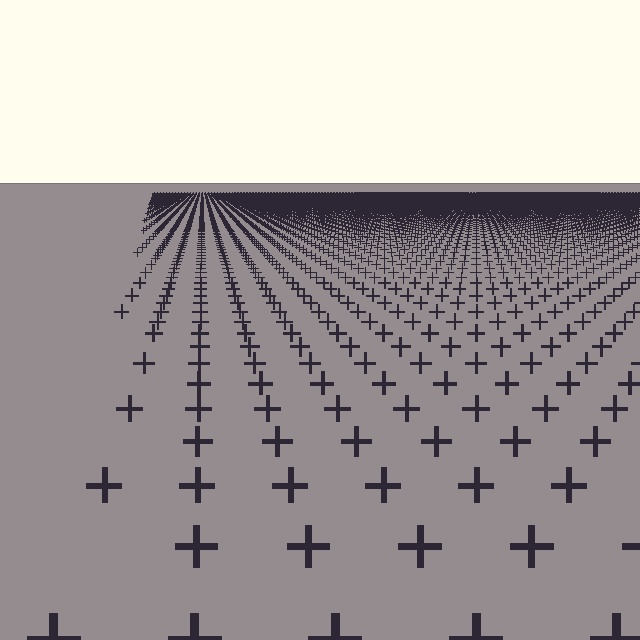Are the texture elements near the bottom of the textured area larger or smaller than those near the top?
Larger. Near the bottom, elements are closer to the viewer and appear at a bigger on-screen size.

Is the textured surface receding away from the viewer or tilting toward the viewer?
The surface is receding away from the viewer. Texture elements get smaller and denser toward the top.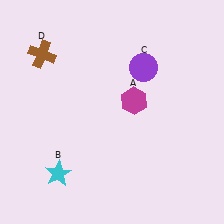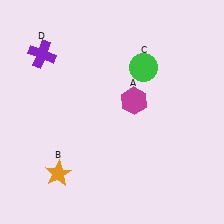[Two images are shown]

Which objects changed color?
B changed from cyan to orange. C changed from purple to green. D changed from brown to purple.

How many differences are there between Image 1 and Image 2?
There are 3 differences between the two images.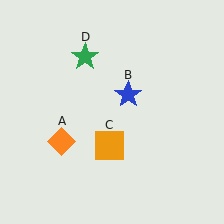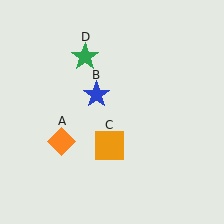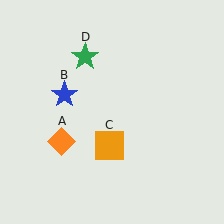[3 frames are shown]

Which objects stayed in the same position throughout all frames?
Orange diamond (object A) and orange square (object C) and green star (object D) remained stationary.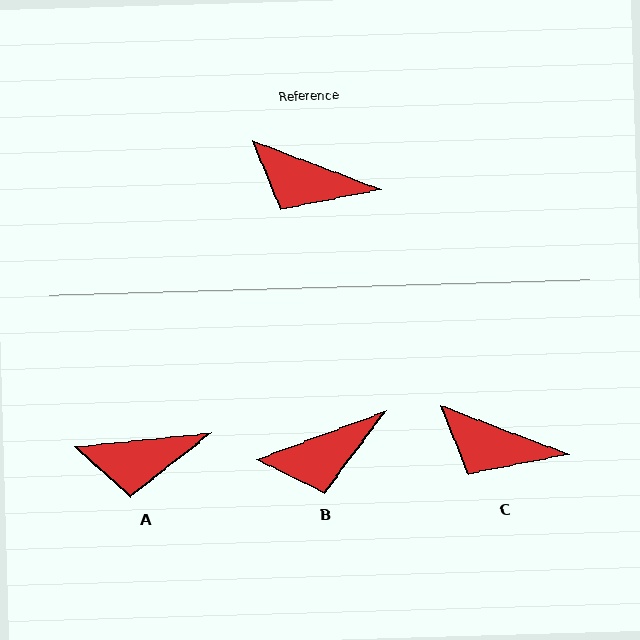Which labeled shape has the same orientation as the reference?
C.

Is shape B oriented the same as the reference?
No, it is off by about 42 degrees.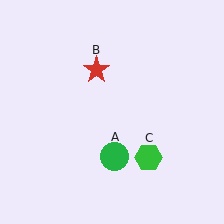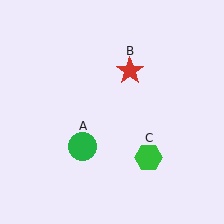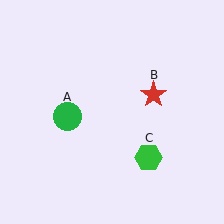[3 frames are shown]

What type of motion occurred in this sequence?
The green circle (object A), red star (object B) rotated clockwise around the center of the scene.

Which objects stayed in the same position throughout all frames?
Green hexagon (object C) remained stationary.